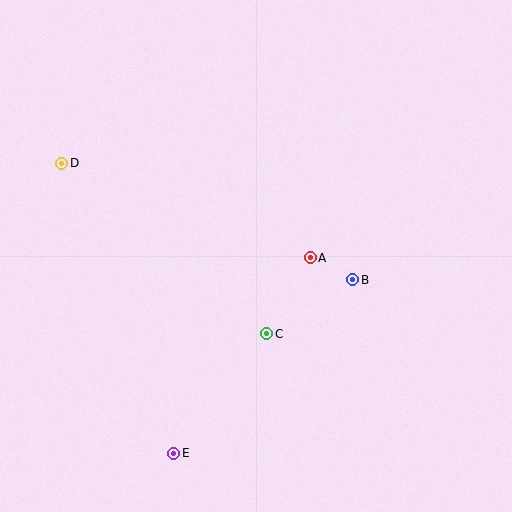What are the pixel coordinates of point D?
Point D is at (62, 163).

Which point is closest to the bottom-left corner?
Point E is closest to the bottom-left corner.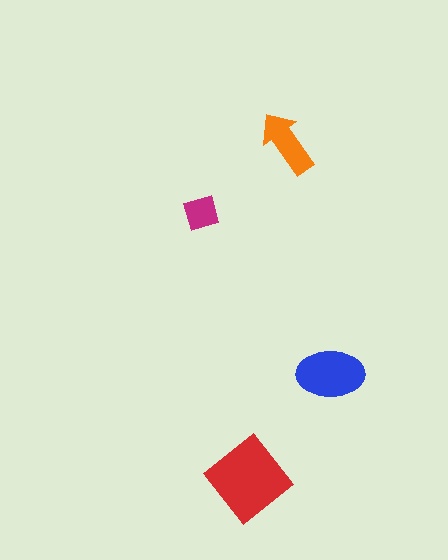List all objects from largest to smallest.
The red diamond, the blue ellipse, the orange arrow, the magenta diamond.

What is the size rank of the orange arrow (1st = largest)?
3rd.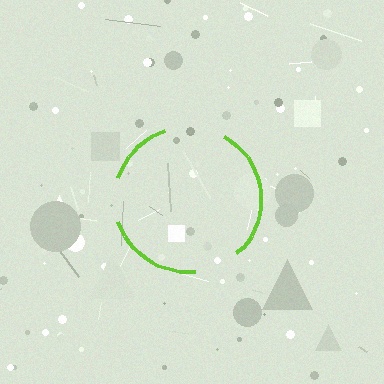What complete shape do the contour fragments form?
The contour fragments form a circle.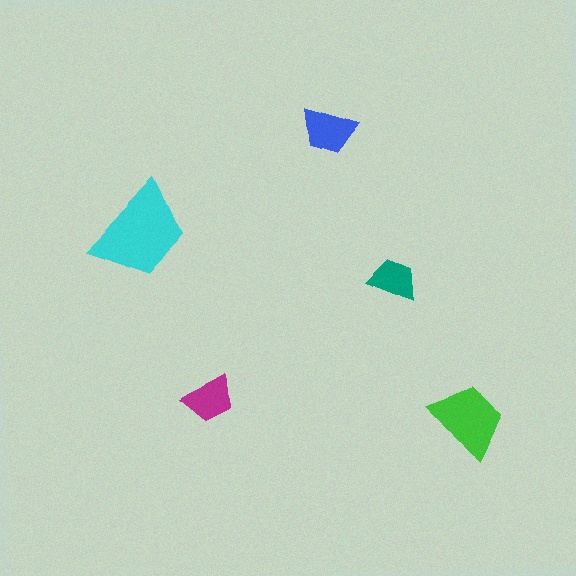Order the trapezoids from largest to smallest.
the cyan one, the green one, the blue one, the magenta one, the teal one.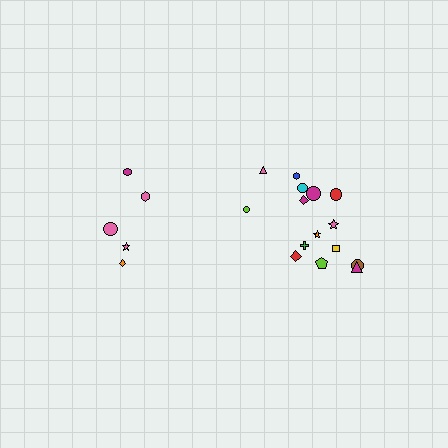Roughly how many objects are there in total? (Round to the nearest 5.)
Roughly 20 objects in total.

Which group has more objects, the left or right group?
The right group.